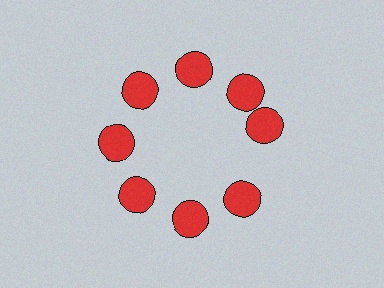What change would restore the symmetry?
The symmetry would be restored by rotating it back into even spacing with its neighbors so that all 8 circles sit at equal angles and equal distance from the center.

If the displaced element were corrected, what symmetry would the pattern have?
It would have 8-fold rotational symmetry — the pattern would map onto itself every 45 degrees.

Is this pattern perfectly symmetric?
No. The 8 red circles are arranged in a ring, but one element near the 3 o'clock position is rotated out of alignment along the ring, breaking the 8-fold rotational symmetry.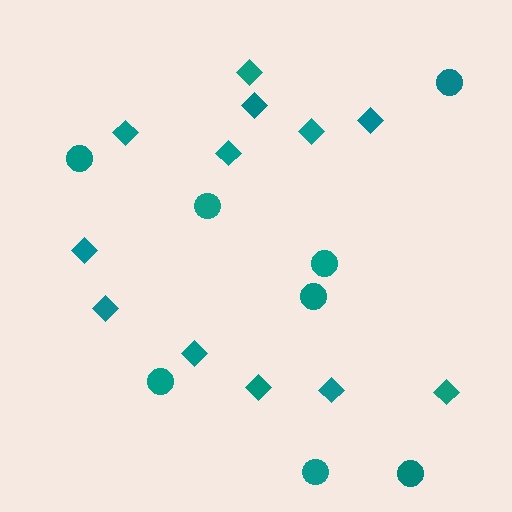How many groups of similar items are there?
There are 2 groups: one group of diamonds (12) and one group of circles (8).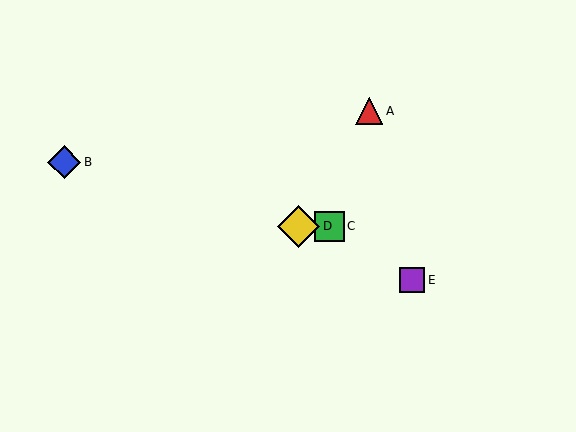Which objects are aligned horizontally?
Objects C, D are aligned horizontally.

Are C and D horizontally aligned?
Yes, both are at y≈226.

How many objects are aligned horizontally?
2 objects (C, D) are aligned horizontally.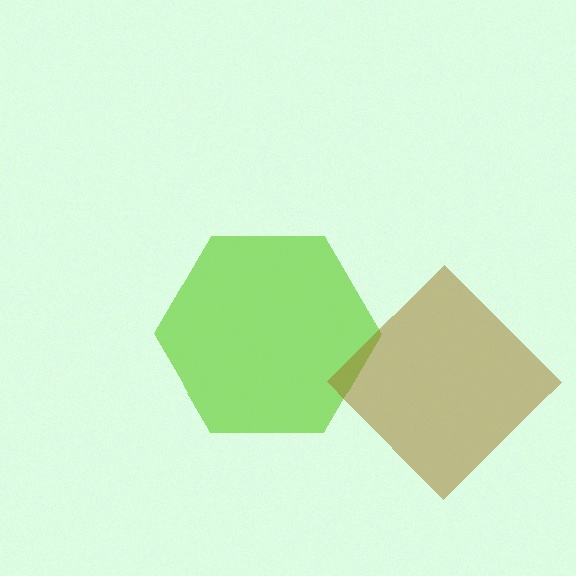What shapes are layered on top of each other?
The layered shapes are: a lime hexagon, a brown diamond.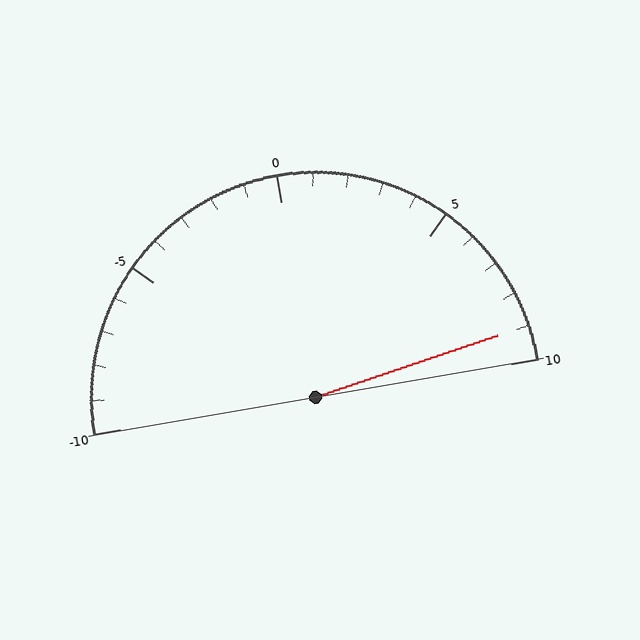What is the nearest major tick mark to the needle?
The nearest major tick mark is 10.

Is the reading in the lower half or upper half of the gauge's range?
The reading is in the upper half of the range (-10 to 10).